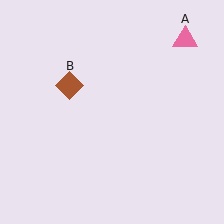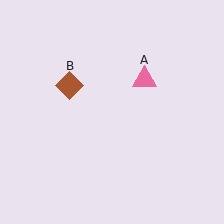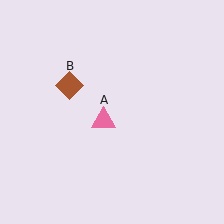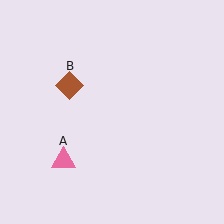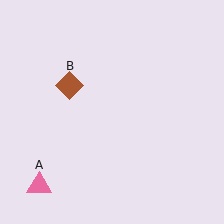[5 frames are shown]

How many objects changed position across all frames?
1 object changed position: pink triangle (object A).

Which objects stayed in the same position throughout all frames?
Brown diamond (object B) remained stationary.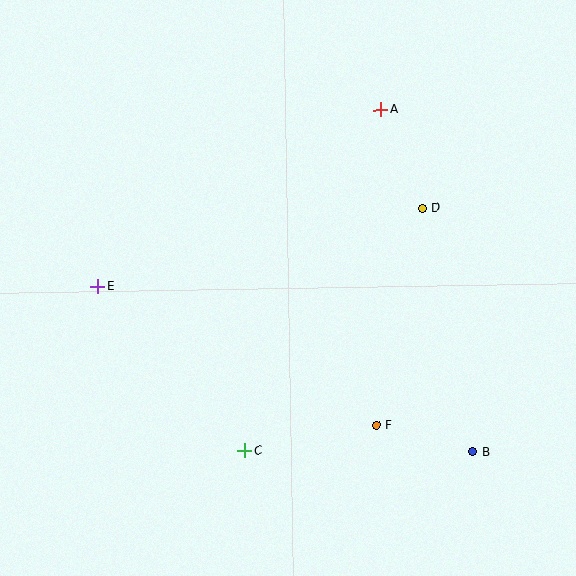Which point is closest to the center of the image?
Point D at (422, 208) is closest to the center.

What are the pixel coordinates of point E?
Point E is at (98, 286).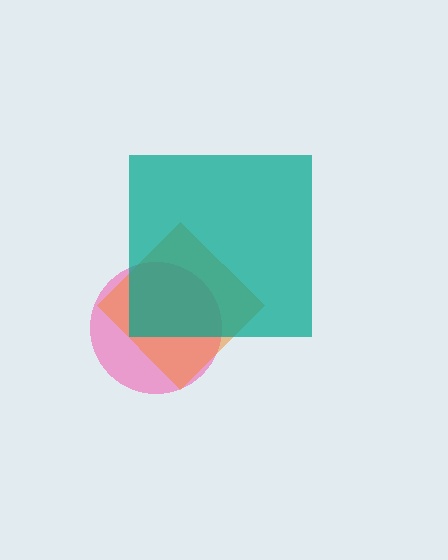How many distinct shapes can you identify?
There are 3 distinct shapes: a pink circle, an orange diamond, a teal square.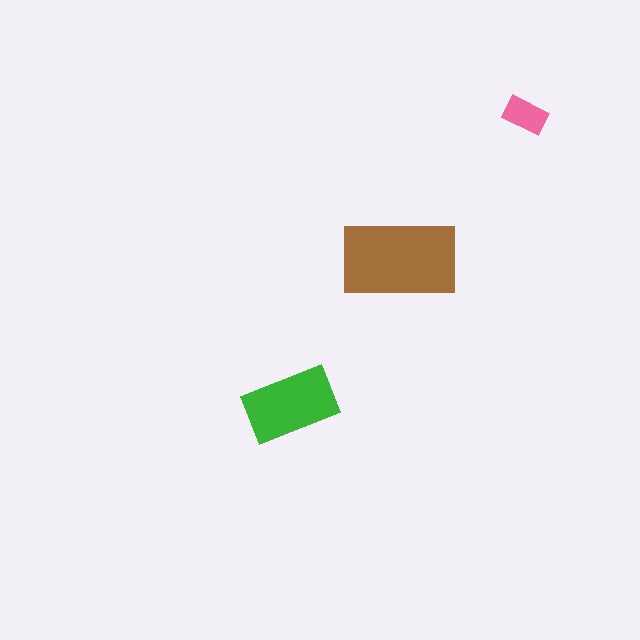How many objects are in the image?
There are 3 objects in the image.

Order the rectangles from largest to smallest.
the brown one, the green one, the pink one.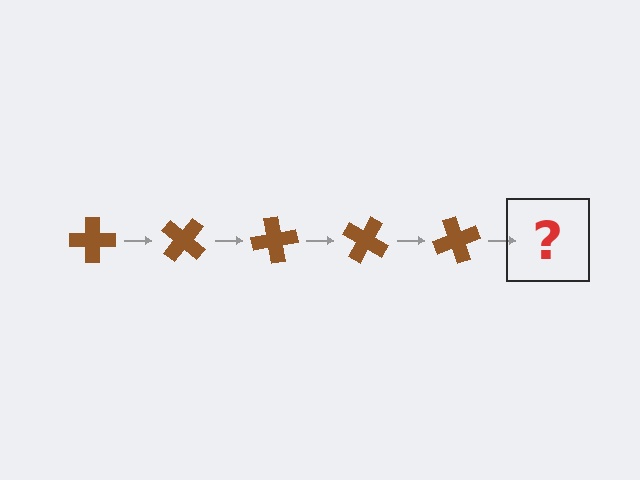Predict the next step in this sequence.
The next step is a brown cross rotated 200 degrees.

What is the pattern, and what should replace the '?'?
The pattern is that the cross rotates 40 degrees each step. The '?' should be a brown cross rotated 200 degrees.